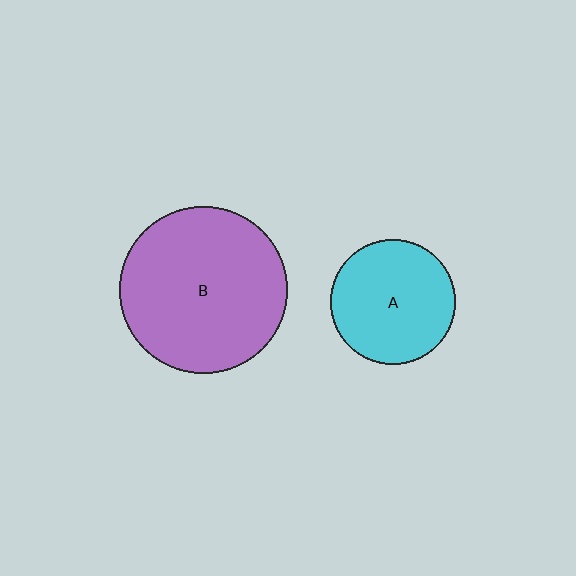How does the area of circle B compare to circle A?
Approximately 1.8 times.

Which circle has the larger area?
Circle B (purple).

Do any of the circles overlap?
No, none of the circles overlap.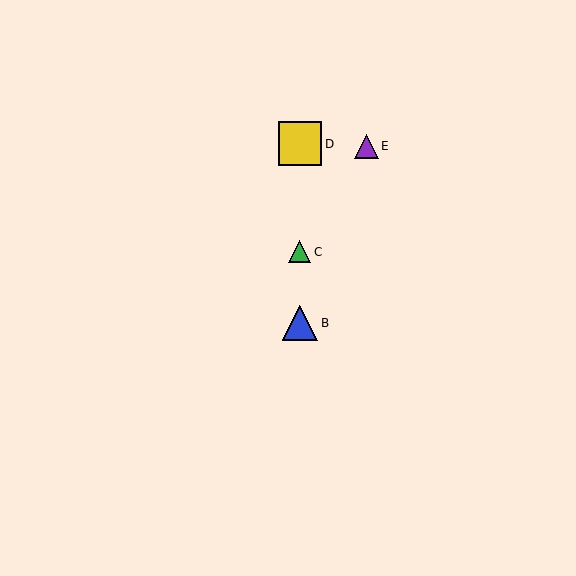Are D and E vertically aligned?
No, D is at x≈300 and E is at x≈366.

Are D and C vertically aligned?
Yes, both are at x≈300.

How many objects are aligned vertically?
4 objects (A, B, C, D) are aligned vertically.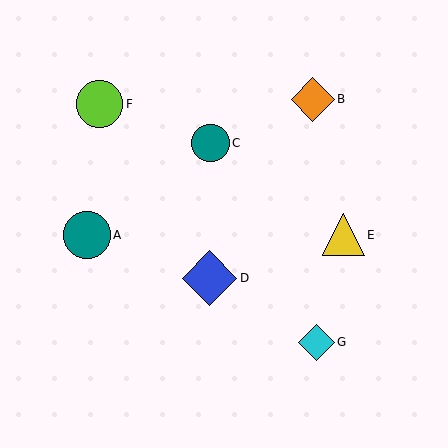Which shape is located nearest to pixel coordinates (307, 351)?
The cyan diamond (labeled G) at (316, 342) is nearest to that location.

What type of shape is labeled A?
Shape A is a teal circle.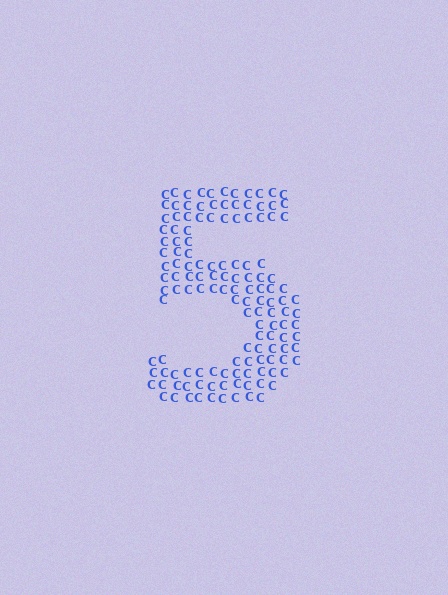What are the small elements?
The small elements are letter C's.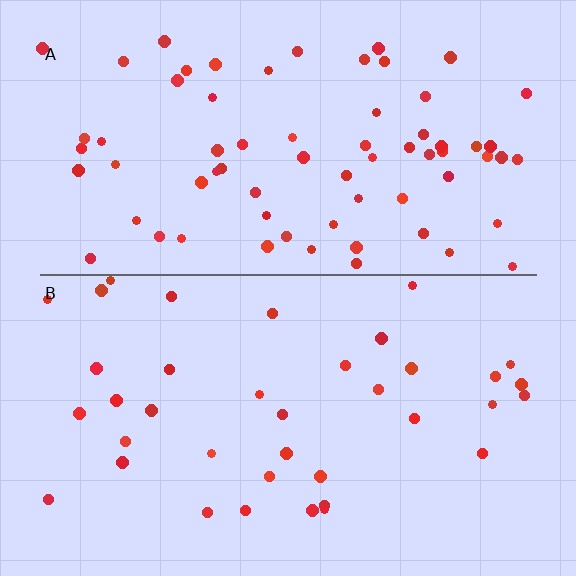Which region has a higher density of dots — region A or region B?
A (the top).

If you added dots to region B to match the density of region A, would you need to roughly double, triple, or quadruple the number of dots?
Approximately double.